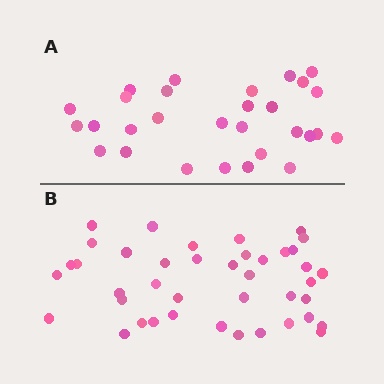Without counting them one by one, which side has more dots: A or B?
Region B (the bottom region) has more dots.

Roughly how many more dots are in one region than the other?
Region B has roughly 12 or so more dots than region A.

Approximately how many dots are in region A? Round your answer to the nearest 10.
About 30 dots. (The exact count is 29, which rounds to 30.)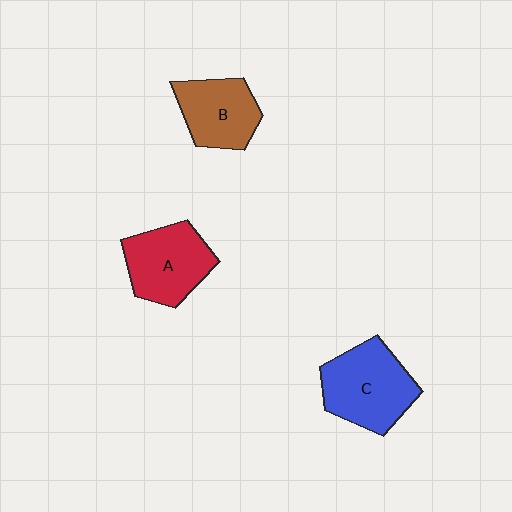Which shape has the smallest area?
Shape B (brown).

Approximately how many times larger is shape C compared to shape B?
Approximately 1.3 times.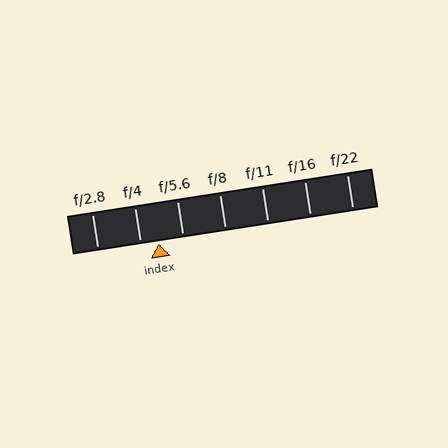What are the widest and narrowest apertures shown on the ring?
The widest aperture shown is f/2.8 and the narrowest is f/22.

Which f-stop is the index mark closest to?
The index mark is closest to f/4.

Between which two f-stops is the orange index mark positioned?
The index mark is between f/4 and f/5.6.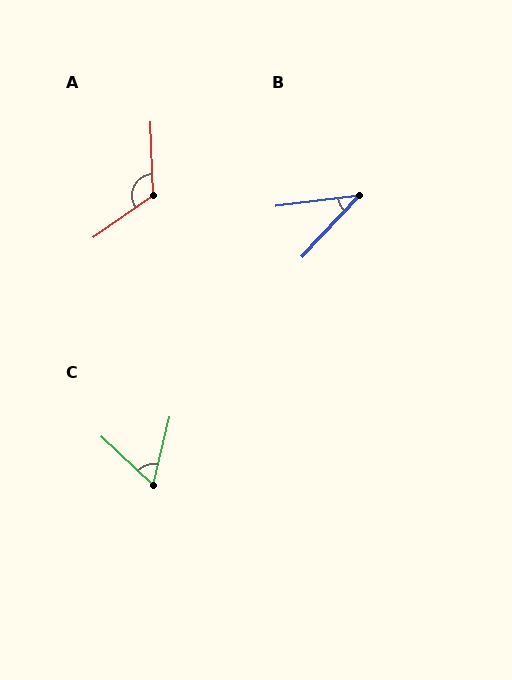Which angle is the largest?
A, at approximately 123 degrees.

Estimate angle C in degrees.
Approximately 60 degrees.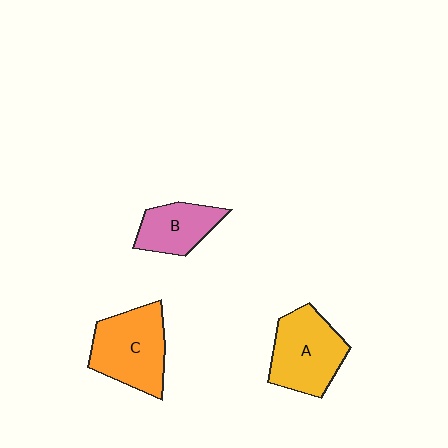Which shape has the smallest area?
Shape B (pink).